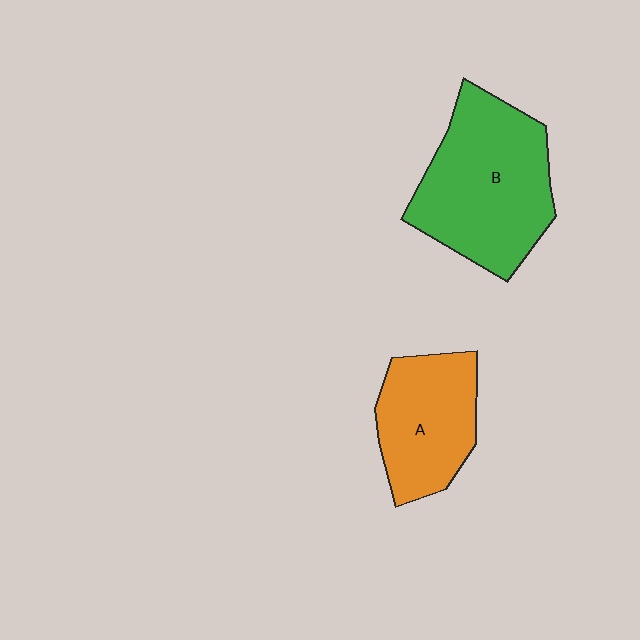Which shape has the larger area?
Shape B (green).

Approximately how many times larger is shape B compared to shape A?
Approximately 1.5 times.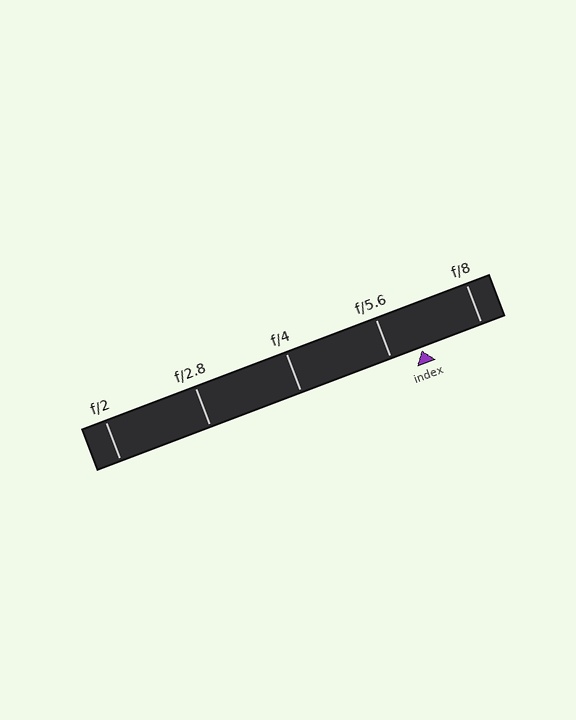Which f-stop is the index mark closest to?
The index mark is closest to f/5.6.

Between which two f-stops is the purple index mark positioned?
The index mark is between f/5.6 and f/8.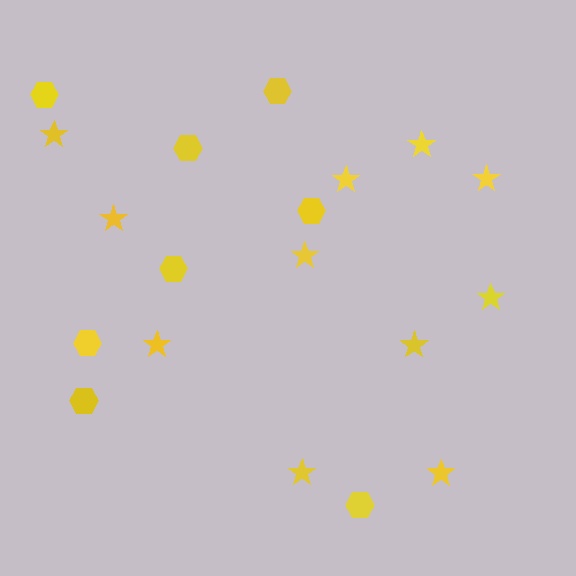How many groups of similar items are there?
There are 2 groups: one group of hexagons (8) and one group of stars (11).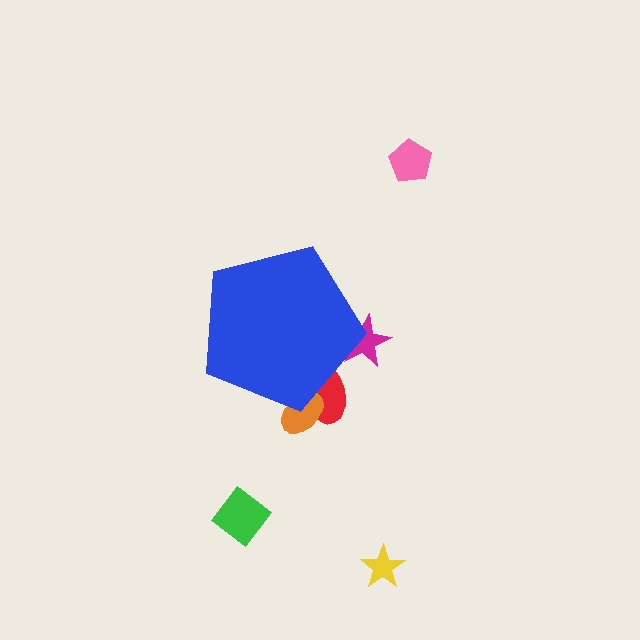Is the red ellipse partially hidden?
Yes, the red ellipse is partially hidden behind the blue pentagon.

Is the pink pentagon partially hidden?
No, the pink pentagon is fully visible.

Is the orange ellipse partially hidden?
Yes, the orange ellipse is partially hidden behind the blue pentagon.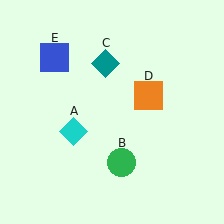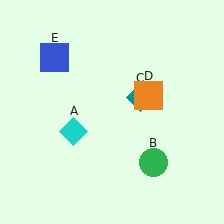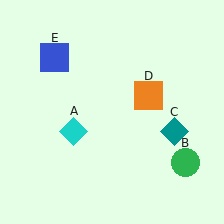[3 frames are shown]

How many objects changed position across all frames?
2 objects changed position: green circle (object B), teal diamond (object C).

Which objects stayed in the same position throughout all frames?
Cyan diamond (object A) and orange square (object D) and blue square (object E) remained stationary.